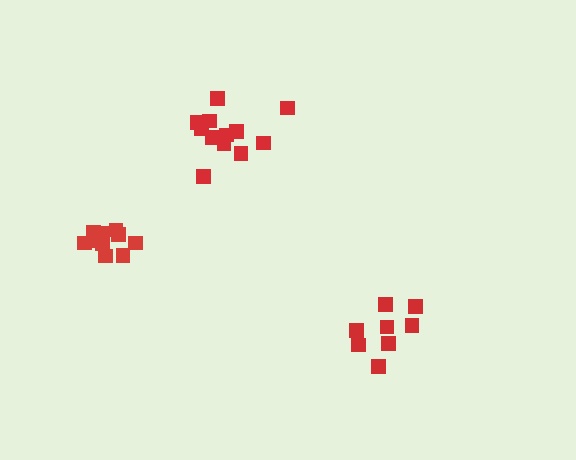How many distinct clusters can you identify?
There are 3 distinct clusters.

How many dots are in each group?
Group 1: 8 dots, Group 2: 12 dots, Group 3: 10 dots (30 total).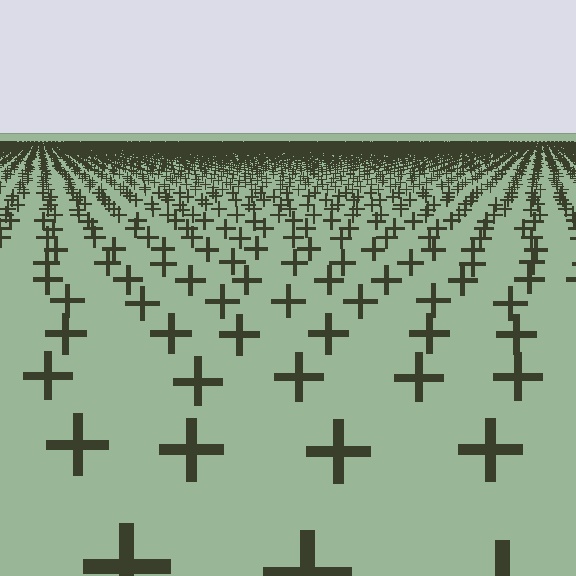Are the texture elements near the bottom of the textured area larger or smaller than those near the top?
Larger. Near the bottom, elements are closer to the viewer and appear at a bigger on-screen size.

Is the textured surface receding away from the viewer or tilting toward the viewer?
The surface is receding away from the viewer. Texture elements get smaller and denser toward the top.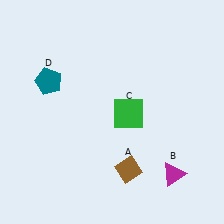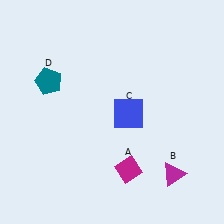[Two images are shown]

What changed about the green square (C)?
In Image 1, C is green. In Image 2, it changed to blue.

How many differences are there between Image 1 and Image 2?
There are 2 differences between the two images.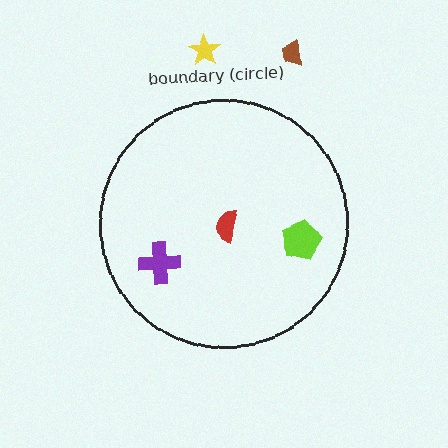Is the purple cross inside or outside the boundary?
Inside.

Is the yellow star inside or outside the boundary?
Outside.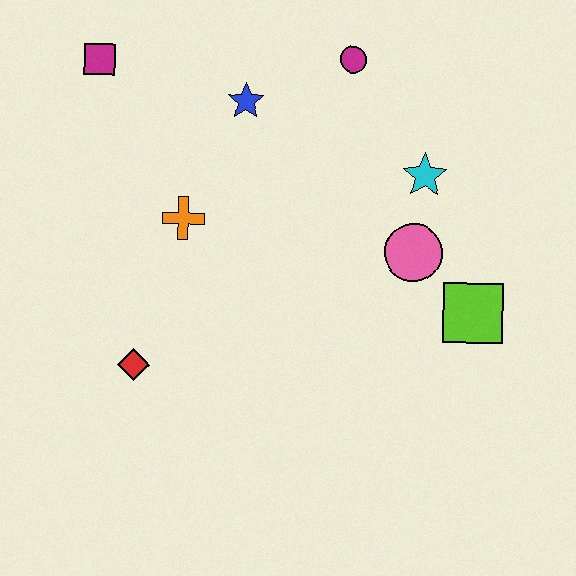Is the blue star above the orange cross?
Yes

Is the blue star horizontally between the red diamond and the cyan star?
Yes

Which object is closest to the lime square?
The pink circle is closest to the lime square.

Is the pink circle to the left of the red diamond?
No